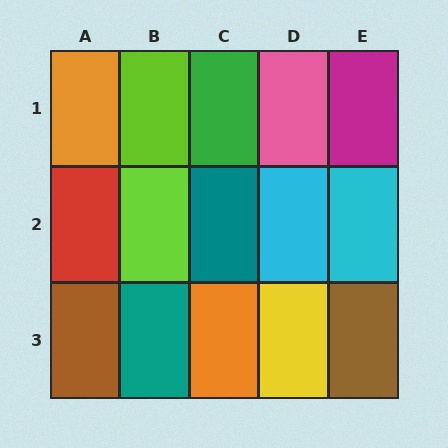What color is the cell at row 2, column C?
Teal.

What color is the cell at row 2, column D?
Cyan.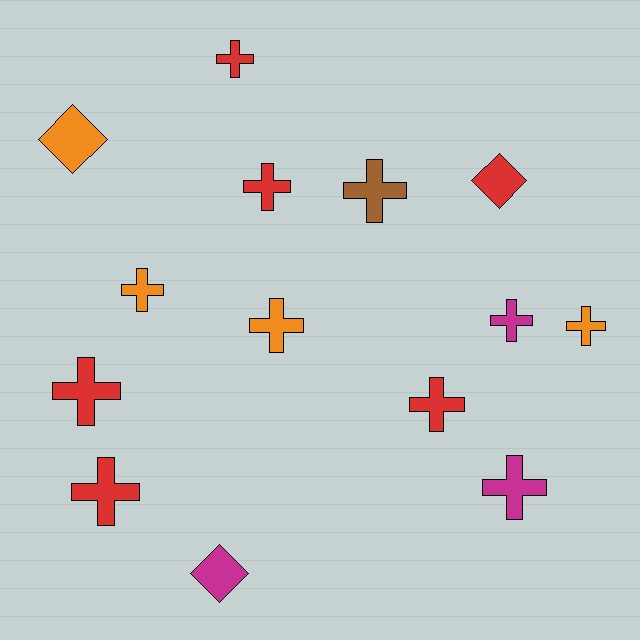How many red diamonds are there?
There is 1 red diamond.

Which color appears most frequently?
Red, with 6 objects.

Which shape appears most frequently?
Cross, with 11 objects.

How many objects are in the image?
There are 14 objects.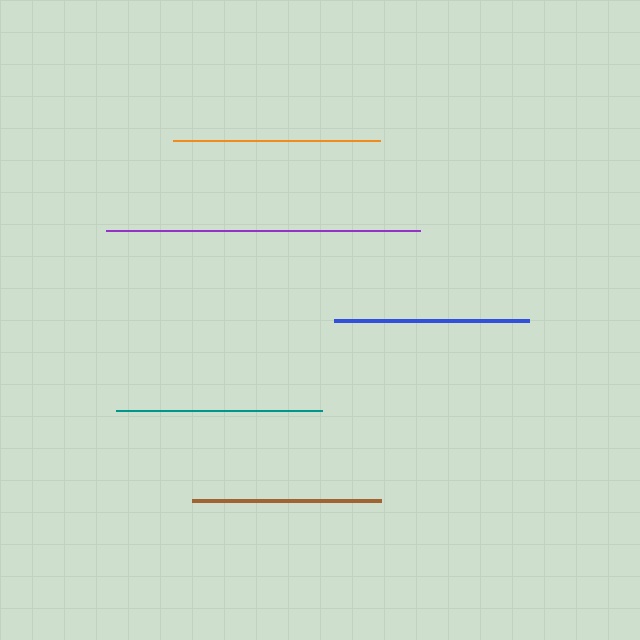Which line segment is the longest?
The purple line is the longest at approximately 314 pixels.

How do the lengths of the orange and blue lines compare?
The orange and blue lines are approximately the same length.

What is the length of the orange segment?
The orange segment is approximately 208 pixels long.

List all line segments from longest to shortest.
From longest to shortest: purple, orange, teal, blue, brown.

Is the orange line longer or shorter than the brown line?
The orange line is longer than the brown line.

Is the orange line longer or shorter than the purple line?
The purple line is longer than the orange line.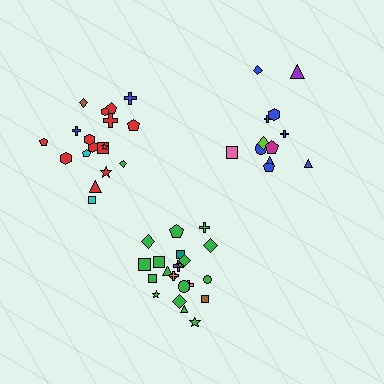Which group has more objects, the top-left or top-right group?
The top-left group.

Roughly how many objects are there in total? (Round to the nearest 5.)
Roughly 50 objects in total.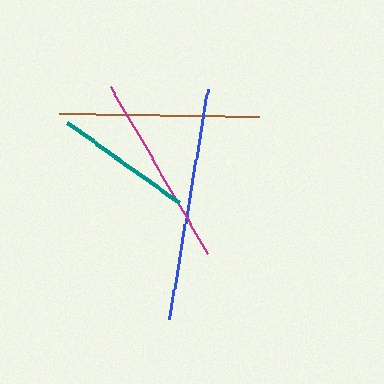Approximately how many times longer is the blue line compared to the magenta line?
The blue line is approximately 1.2 times the length of the magenta line.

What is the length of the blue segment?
The blue segment is approximately 233 pixels long.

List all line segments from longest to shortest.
From longest to shortest: blue, brown, magenta, teal.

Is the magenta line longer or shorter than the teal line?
The magenta line is longer than the teal line.